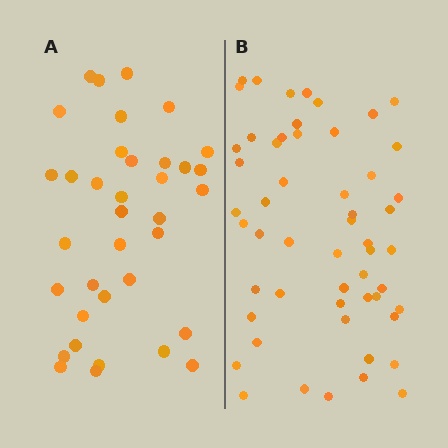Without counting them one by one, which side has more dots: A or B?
Region B (the right region) has more dots.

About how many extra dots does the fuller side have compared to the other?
Region B has approximately 20 more dots than region A.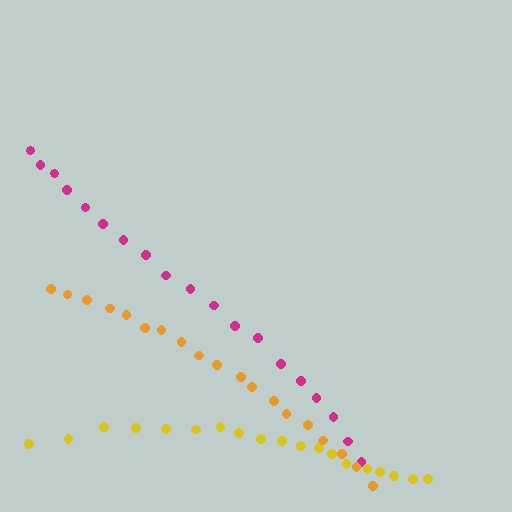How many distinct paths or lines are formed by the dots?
There are 3 distinct paths.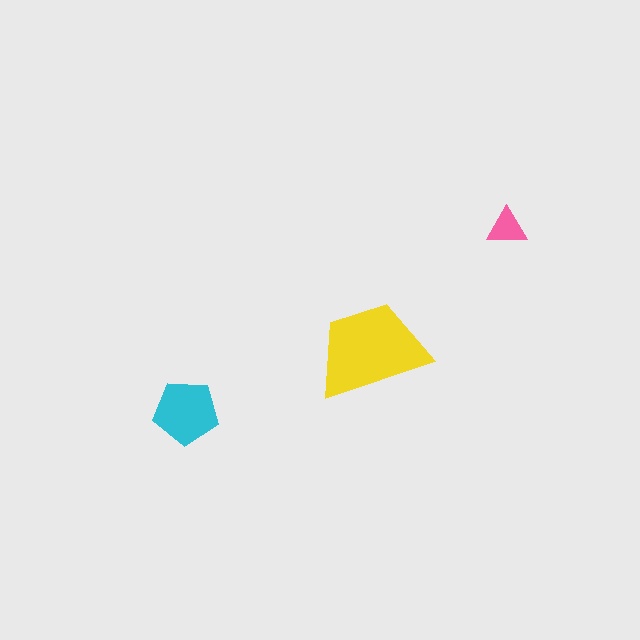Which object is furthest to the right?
The pink triangle is rightmost.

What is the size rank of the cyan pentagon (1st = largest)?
2nd.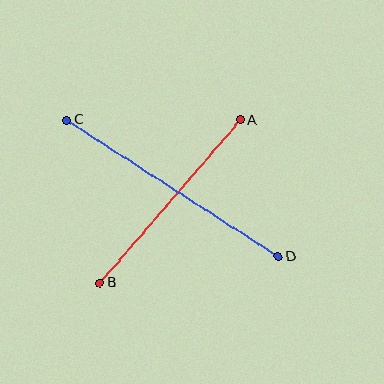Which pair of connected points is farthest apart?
Points C and D are farthest apart.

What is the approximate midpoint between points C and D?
The midpoint is at approximately (173, 188) pixels.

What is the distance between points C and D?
The distance is approximately 252 pixels.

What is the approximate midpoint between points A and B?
The midpoint is at approximately (170, 201) pixels.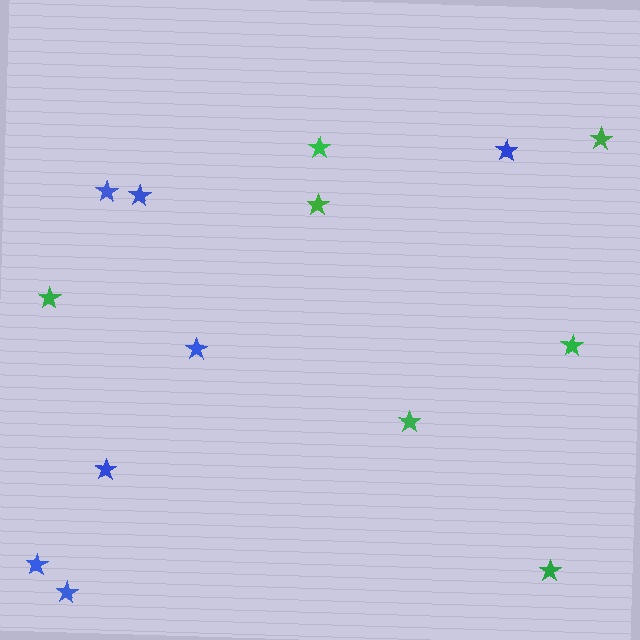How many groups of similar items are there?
There are 2 groups: one group of green stars (7) and one group of blue stars (7).